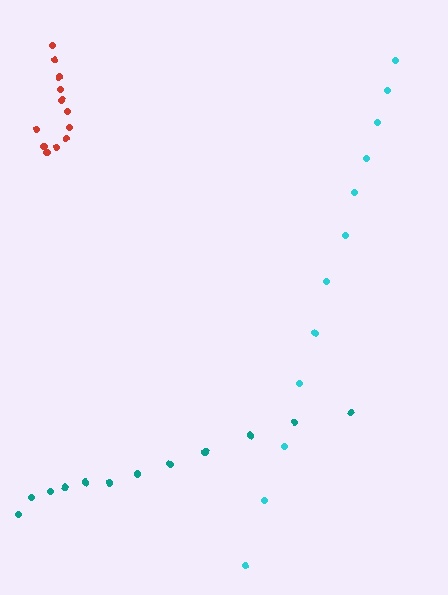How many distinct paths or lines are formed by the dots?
There are 3 distinct paths.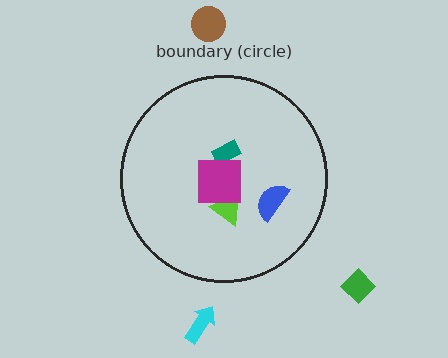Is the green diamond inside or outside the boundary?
Outside.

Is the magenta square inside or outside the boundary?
Inside.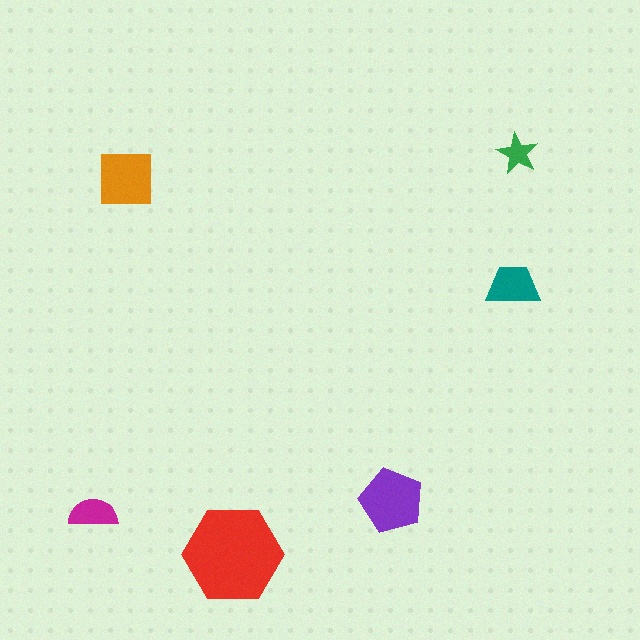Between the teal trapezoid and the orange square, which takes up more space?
The orange square.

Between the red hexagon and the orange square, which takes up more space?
The red hexagon.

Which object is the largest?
The red hexagon.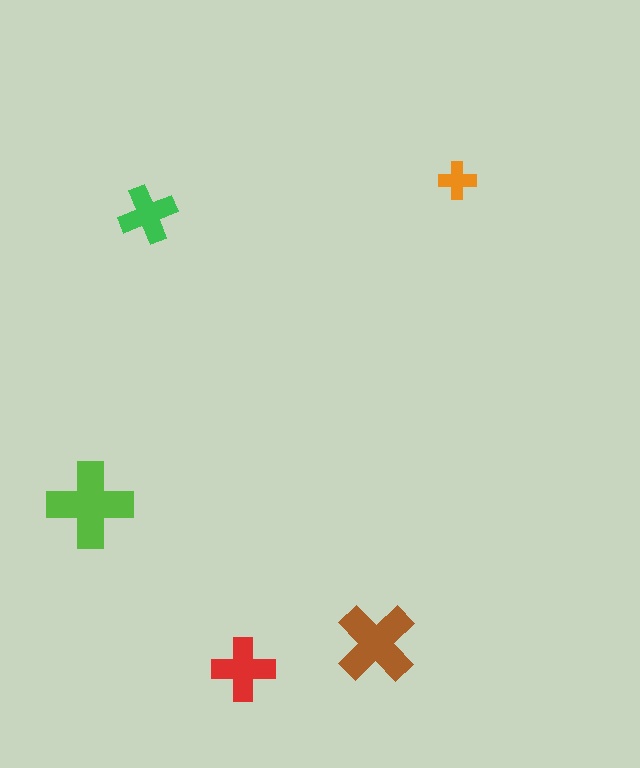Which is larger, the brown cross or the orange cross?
The brown one.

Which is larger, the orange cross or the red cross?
The red one.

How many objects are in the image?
There are 5 objects in the image.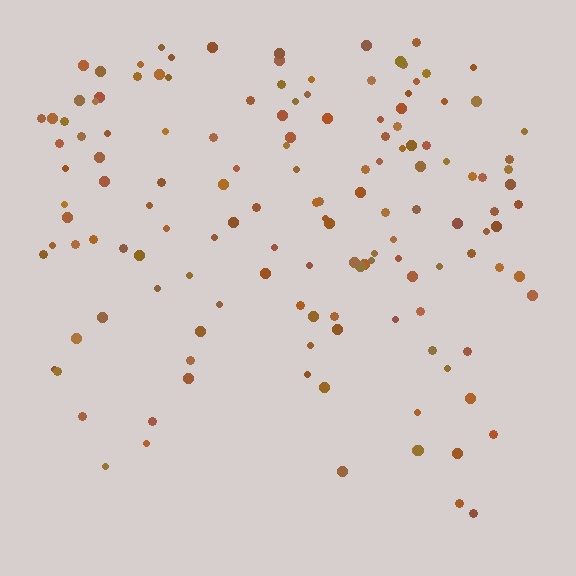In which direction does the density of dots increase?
From bottom to top, with the top side densest.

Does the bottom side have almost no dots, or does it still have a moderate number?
Still a moderate number, just noticeably fewer than the top.